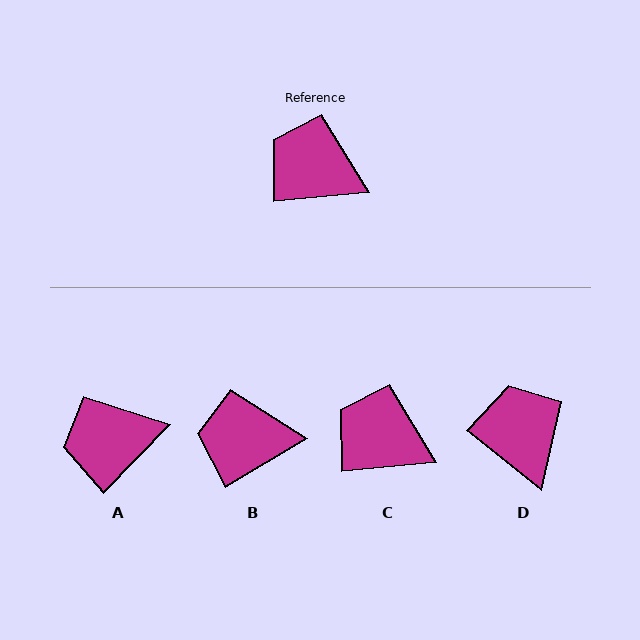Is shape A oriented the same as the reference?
No, it is off by about 41 degrees.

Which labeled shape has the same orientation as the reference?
C.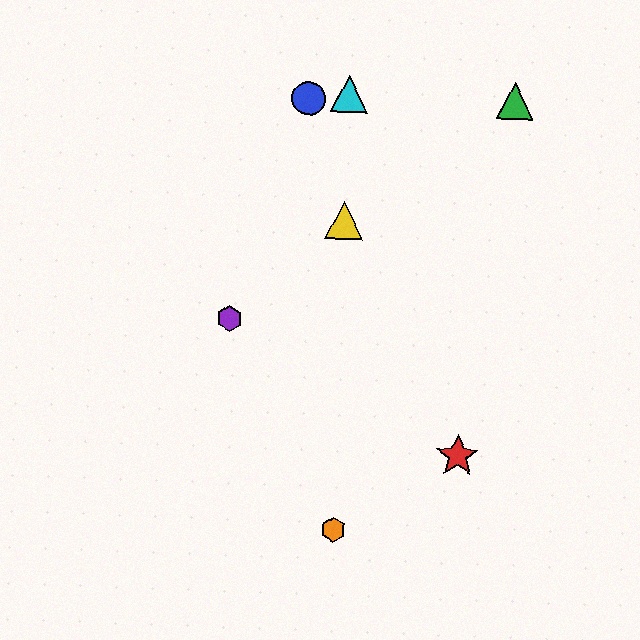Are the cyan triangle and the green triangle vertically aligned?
No, the cyan triangle is at x≈349 and the green triangle is at x≈515.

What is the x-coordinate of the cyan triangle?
The cyan triangle is at x≈349.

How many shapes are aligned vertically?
3 shapes (the yellow triangle, the orange hexagon, the cyan triangle) are aligned vertically.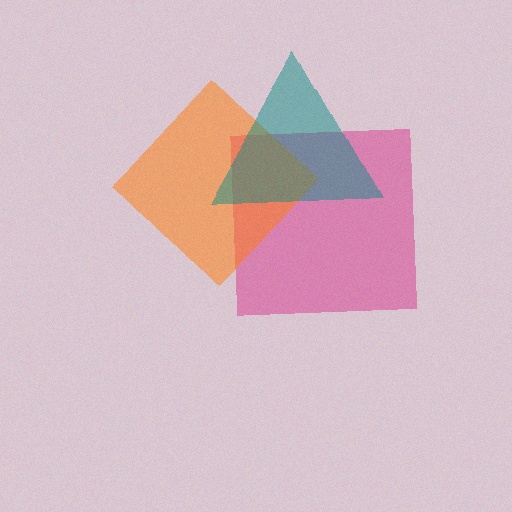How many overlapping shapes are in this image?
There are 3 overlapping shapes in the image.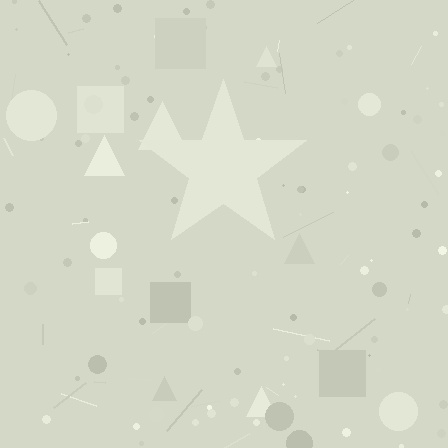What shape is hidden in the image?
A star is hidden in the image.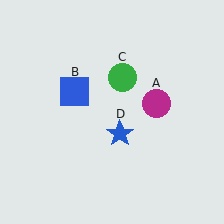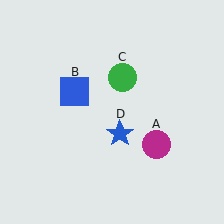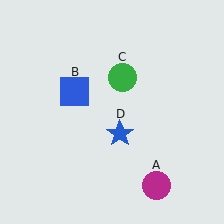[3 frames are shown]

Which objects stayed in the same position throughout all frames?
Blue square (object B) and green circle (object C) and blue star (object D) remained stationary.